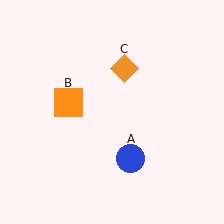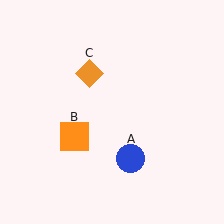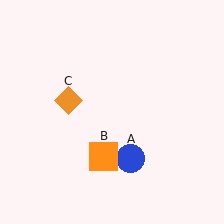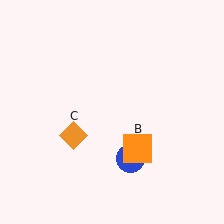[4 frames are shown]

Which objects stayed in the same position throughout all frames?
Blue circle (object A) remained stationary.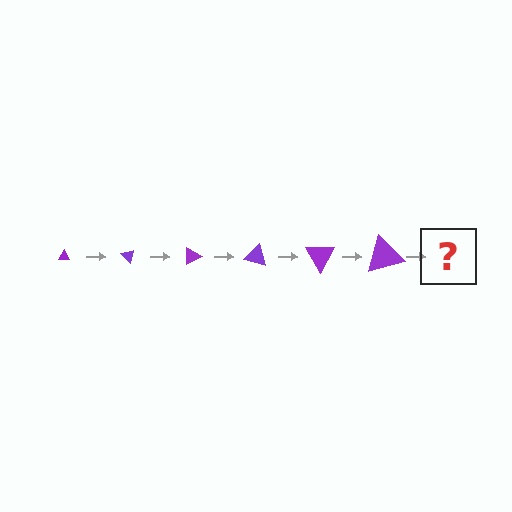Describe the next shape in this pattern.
It should be a triangle, larger than the previous one and rotated 270 degrees from the start.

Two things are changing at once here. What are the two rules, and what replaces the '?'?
The two rules are that the triangle grows larger each step and it rotates 45 degrees each step. The '?' should be a triangle, larger than the previous one and rotated 270 degrees from the start.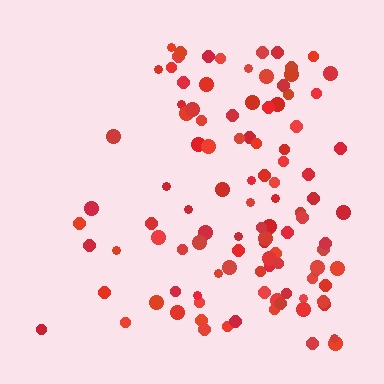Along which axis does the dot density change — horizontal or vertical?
Horizontal.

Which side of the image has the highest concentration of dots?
The right.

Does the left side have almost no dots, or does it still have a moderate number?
Still a moderate number, just noticeably fewer than the right.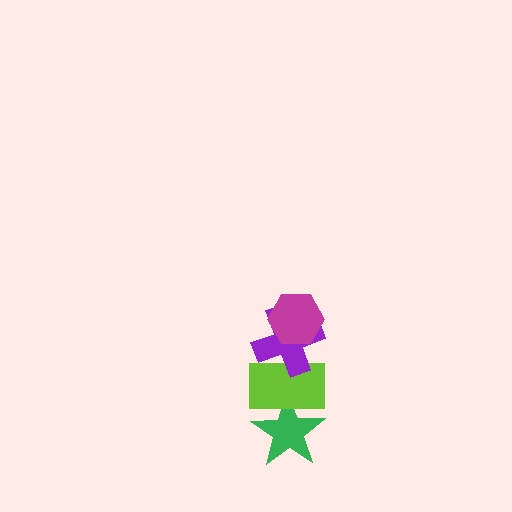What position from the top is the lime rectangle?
The lime rectangle is 3rd from the top.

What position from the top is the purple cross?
The purple cross is 2nd from the top.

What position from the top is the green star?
The green star is 4th from the top.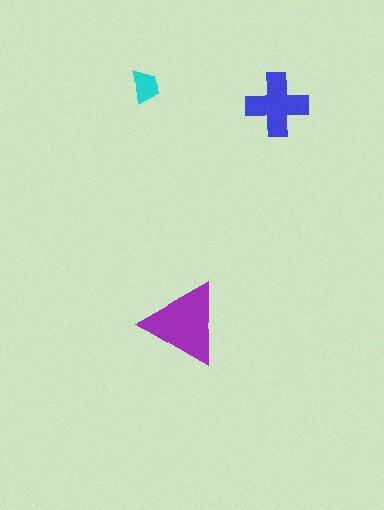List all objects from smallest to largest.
The cyan trapezoid, the blue cross, the purple triangle.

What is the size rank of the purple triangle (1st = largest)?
1st.